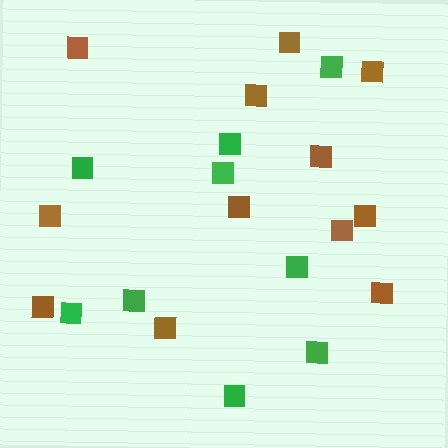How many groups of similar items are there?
There are 2 groups: one group of brown squares (12) and one group of green squares (9).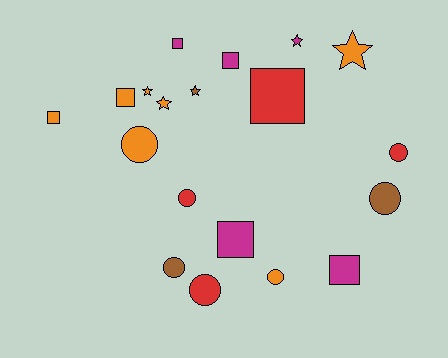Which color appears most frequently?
Orange, with 7 objects.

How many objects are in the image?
There are 19 objects.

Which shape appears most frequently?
Square, with 7 objects.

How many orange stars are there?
There are 3 orange stars.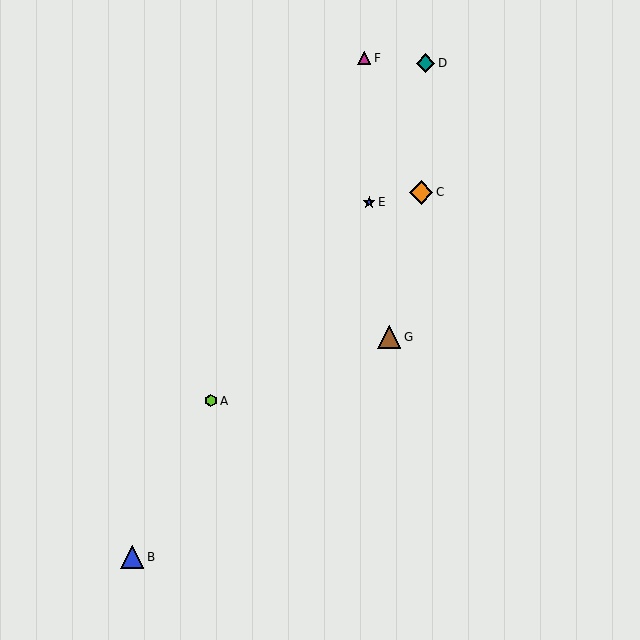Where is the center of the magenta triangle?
The center of the magenta triangle is at (364, 58).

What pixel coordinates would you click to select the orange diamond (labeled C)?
Click at (421, 192) to select the orange diamond C.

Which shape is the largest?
The orange diamond (labeled C) is the largest.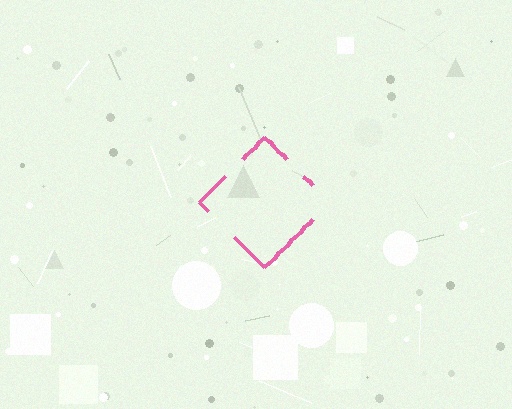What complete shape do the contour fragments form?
The contour fragments form a diamond.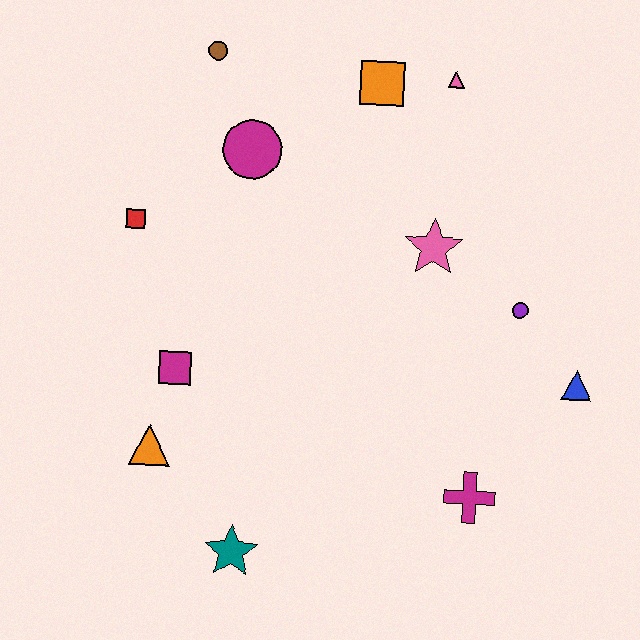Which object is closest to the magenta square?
The orange triangle is closest to the magenta square.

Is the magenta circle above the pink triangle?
No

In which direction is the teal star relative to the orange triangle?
The teal star is below the orange triangle.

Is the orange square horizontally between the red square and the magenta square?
No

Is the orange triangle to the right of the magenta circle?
No